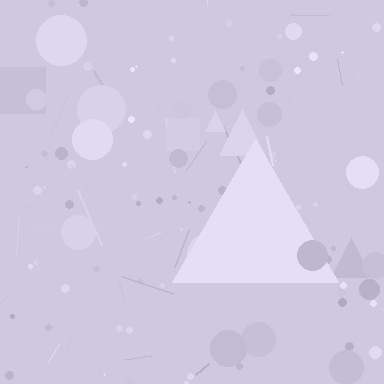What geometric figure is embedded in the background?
A triangle is embedded in the background.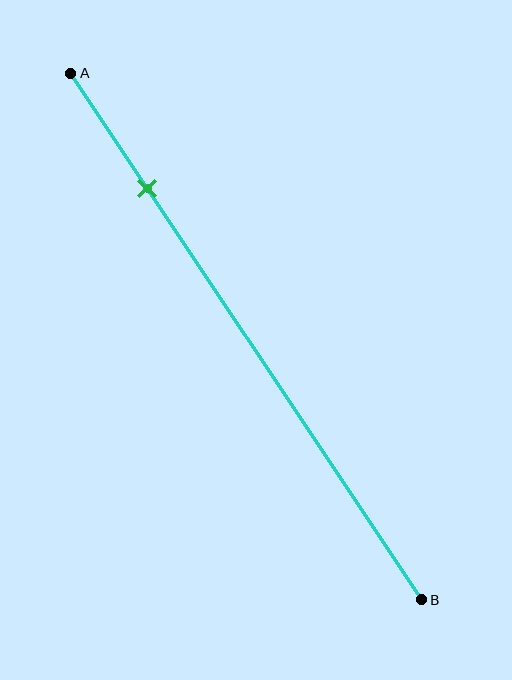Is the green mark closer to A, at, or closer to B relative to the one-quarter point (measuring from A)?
The green mark is closer to point A than the one-quarter point of segment AB.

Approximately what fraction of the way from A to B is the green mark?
The green mark is approximately 20% of the way from A to B.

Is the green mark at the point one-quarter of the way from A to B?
No, the mark is at about 20% from A, not at the 25% one-quarter point.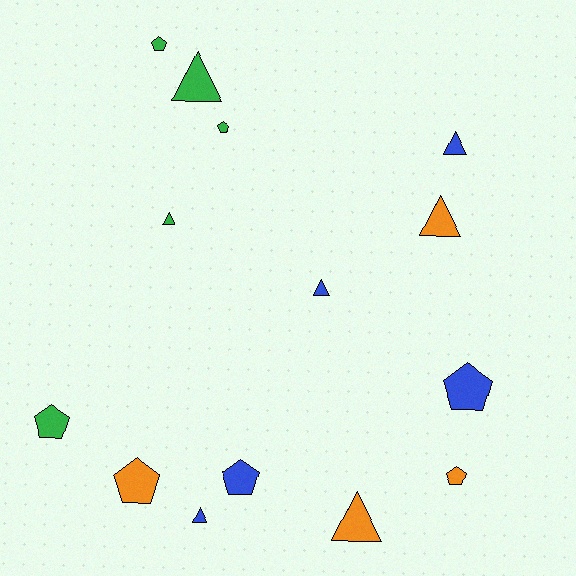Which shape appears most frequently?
Triangle, with 7 objects.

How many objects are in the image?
There are 14 objects.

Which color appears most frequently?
Green, with 5 objects.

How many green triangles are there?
There are 2 green triangles.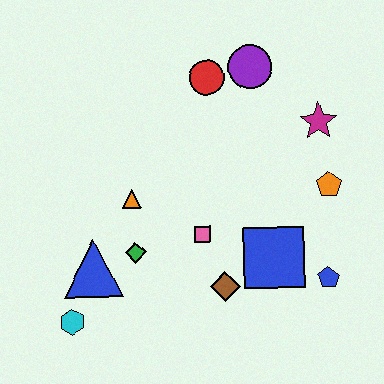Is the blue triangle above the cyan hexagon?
Yes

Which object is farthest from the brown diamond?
The purple circle is farthest from the brown diamond.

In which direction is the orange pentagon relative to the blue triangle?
The orange pentagon is to the right of the blue triangle.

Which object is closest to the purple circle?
The red circle is closest to the purple circle.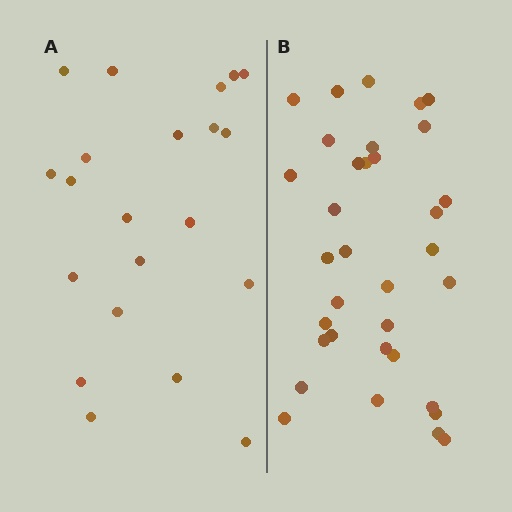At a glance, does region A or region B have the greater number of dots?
Region B (the right region) has more dots.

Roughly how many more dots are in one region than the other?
Region B has approximately 15 more dots than region A.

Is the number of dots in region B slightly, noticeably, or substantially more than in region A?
Region B has substantially more. The ratio is roughly 1.6 to 1.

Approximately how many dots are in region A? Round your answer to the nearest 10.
About 20 dots. (The exact count is 21, which rounds to 20.)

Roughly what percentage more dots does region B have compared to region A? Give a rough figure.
About 60% more.